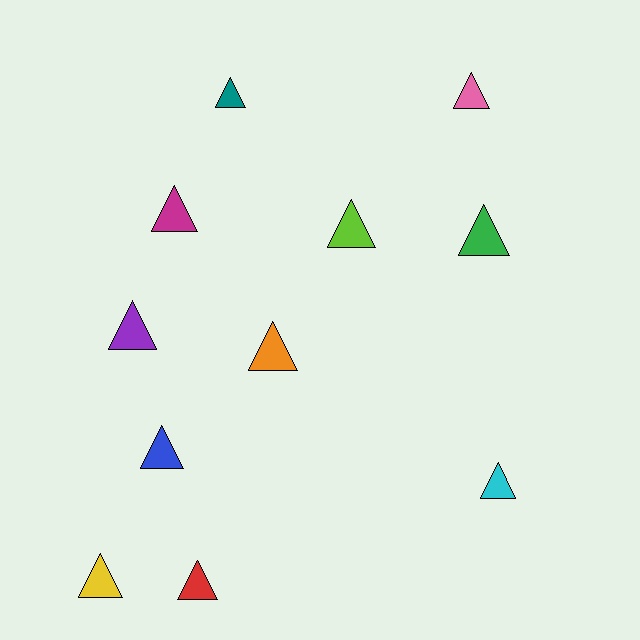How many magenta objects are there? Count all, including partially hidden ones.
There is 1 magenta object.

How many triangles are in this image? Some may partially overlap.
There are 11 triangles.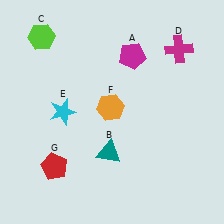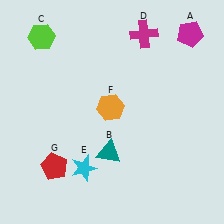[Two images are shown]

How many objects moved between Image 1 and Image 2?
3 objects moved between the two images.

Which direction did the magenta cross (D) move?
The magenta cross (D) moved left.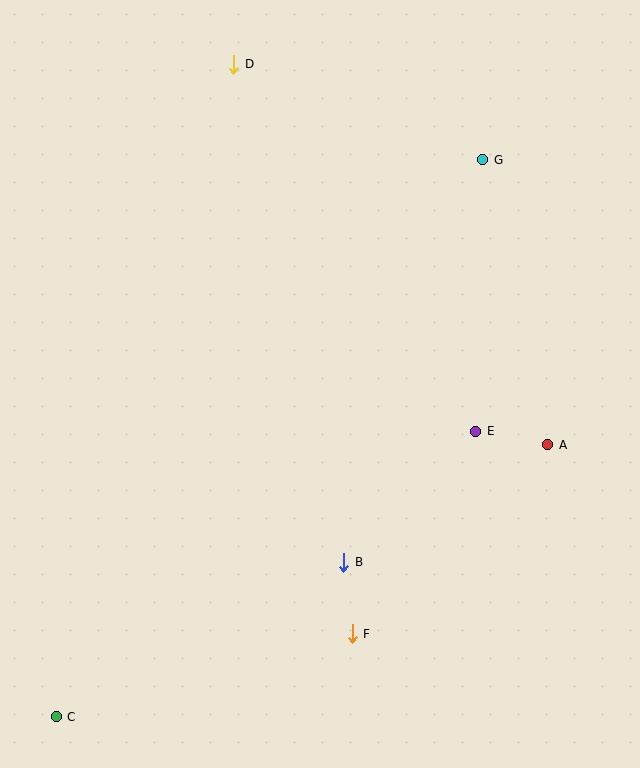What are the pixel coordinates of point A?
Point A is at (548, 445).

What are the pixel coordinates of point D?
Point D is at (234, 64).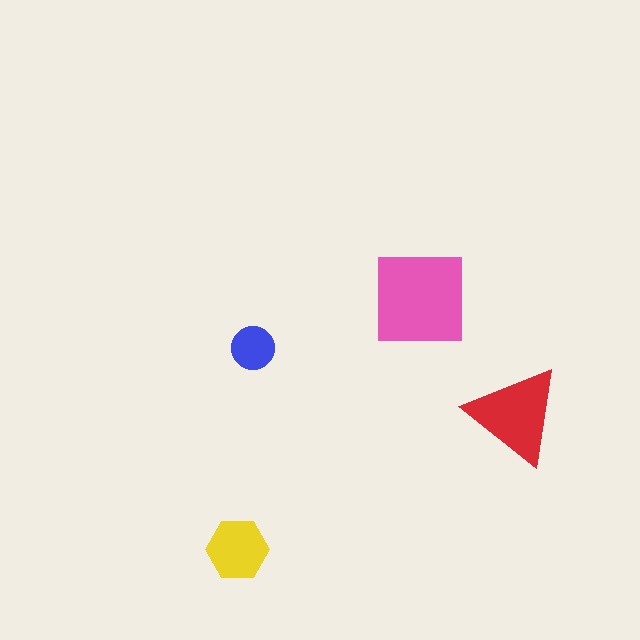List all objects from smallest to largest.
The blue circle, the yellow hexagon, the red triangle, the pink square.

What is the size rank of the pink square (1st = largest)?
1st.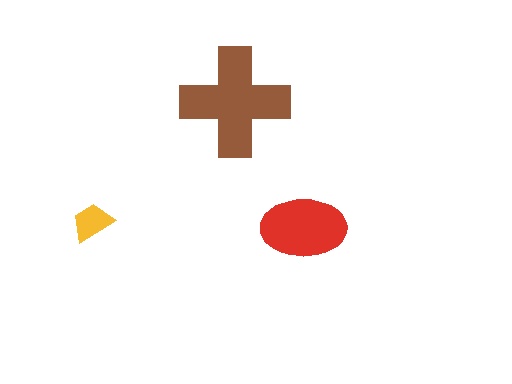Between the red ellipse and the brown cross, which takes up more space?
The brown cross.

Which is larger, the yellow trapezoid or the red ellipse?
The red ellipse.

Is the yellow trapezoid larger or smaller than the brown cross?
Smaller.